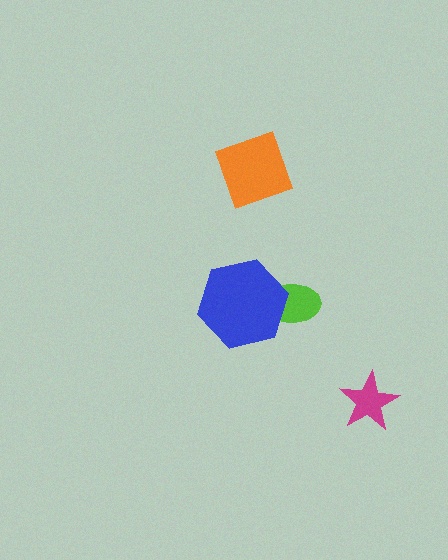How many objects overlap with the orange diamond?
0 objects overlap with the orange diamond.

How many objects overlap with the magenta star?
0 objects overlap with the magenta star.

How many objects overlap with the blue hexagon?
1 object overlaps with the blue hexagon.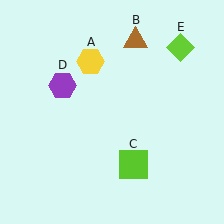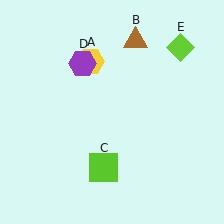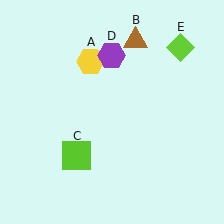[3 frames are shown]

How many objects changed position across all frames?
2 objects changed position: lime square (object C), purple hexagon (object D).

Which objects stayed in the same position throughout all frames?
Yellow hexagon (object A) and brown triangle (object B) and lime diamond (object E) remained stationary.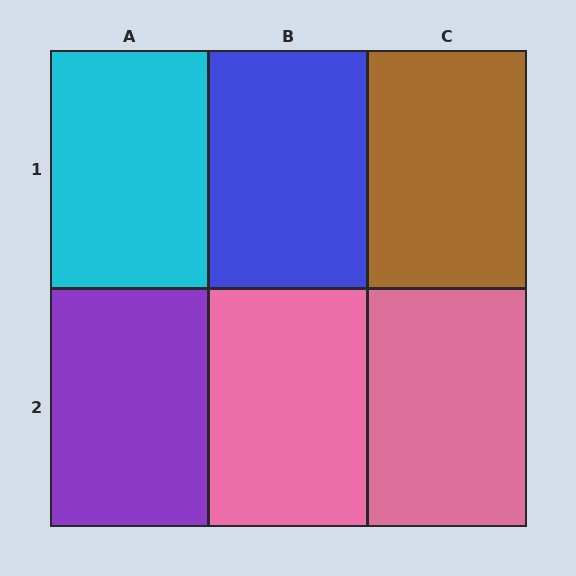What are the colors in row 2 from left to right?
Purple, pink, pink.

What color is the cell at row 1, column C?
Brown.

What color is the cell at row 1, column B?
Blue.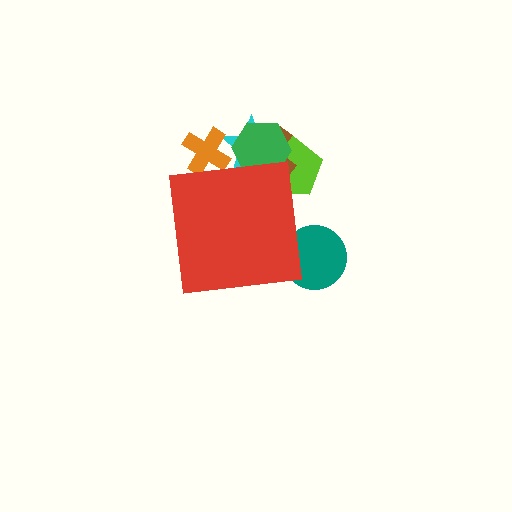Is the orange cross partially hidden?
Yes, the orange cross is partially hidden behind the red square.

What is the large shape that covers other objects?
A red square.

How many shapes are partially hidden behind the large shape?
6 shapes are partially hidden.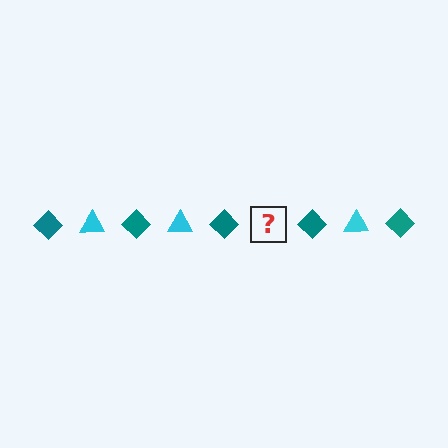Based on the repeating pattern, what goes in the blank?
The blank should be a cyan triangle.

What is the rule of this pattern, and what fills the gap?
The rule is that the pattern alternates between teal diamond and cyan triangle. The gap should be filled with a cyan triangle.